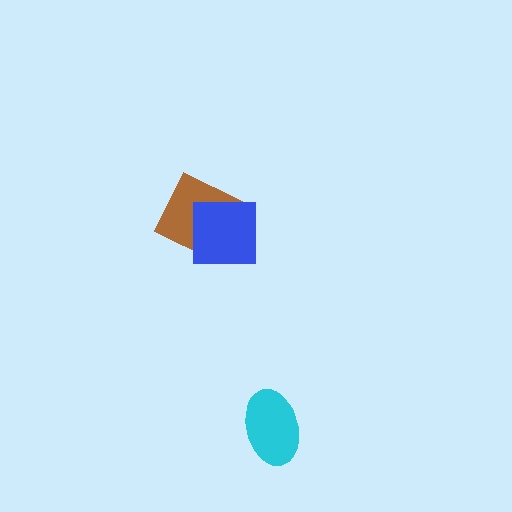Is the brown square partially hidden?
Yes, it is partially covered by another shape.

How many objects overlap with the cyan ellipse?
0 objects overlap with the cyan ellipse.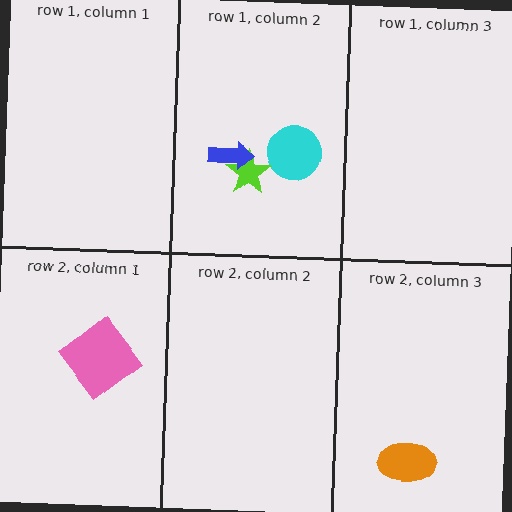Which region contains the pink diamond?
The row 2, column 1 region.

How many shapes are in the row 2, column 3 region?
1.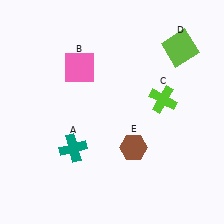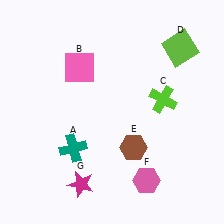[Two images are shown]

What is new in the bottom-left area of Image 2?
A magenta star (G) was added in the bottom-left area of Image 2.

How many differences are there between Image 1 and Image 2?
There are 2 differences between the two images.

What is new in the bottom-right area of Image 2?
A pink hexagon (F) was added in the bottom-right area of Image 2.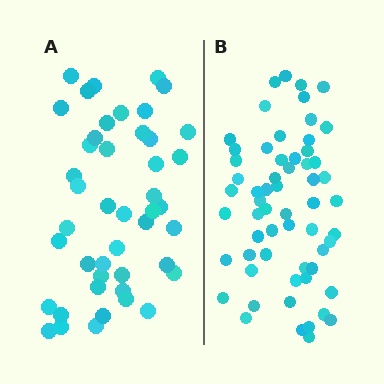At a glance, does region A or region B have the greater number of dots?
Region B (the right region) has more dots.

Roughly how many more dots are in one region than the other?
Region B has approximately 15 more dots than region A.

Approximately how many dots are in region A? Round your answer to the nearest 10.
About 40 dots. (The exact count is 45, which rounds to 40.)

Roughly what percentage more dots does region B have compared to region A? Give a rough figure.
About 35% more.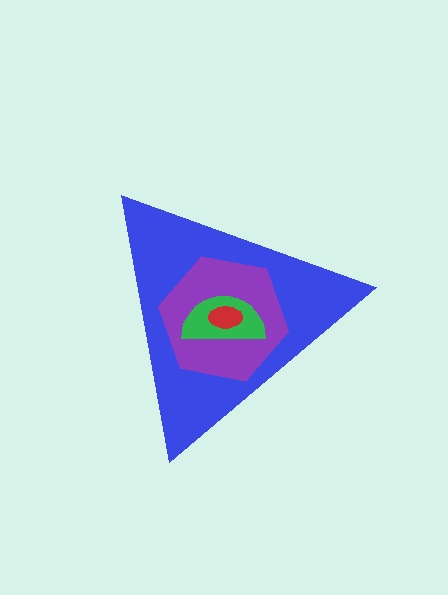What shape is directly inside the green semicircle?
The red ellipse.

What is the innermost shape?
The red ellipse.